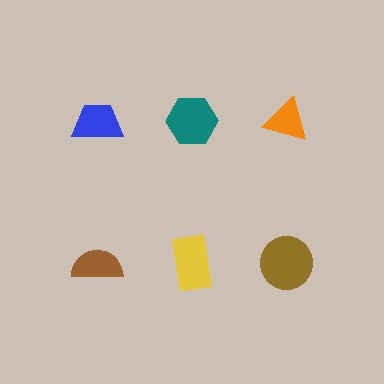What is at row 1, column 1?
A blue trapezoid.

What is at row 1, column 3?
An orange triangle.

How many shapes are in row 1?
3 shapes.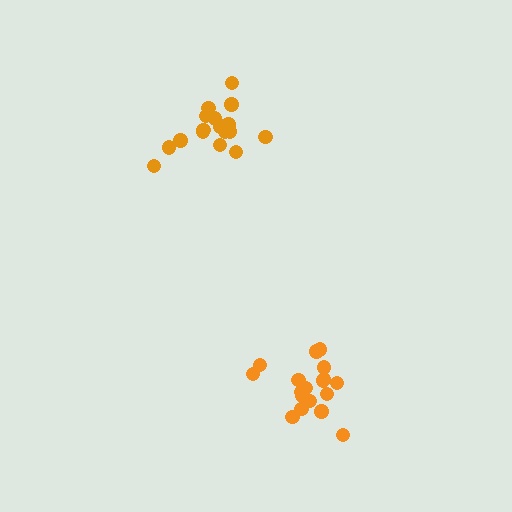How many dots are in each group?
Group 1: 17 dots, Group 2: 18 dots (35 total).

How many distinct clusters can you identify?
There are 2 distinct clusters.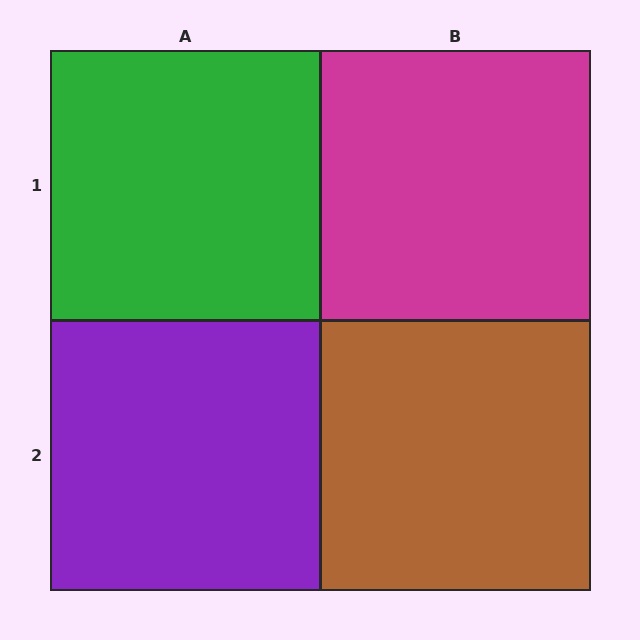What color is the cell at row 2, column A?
Purple.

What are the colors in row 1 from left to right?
Green, magenta.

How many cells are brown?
1 cell is brown.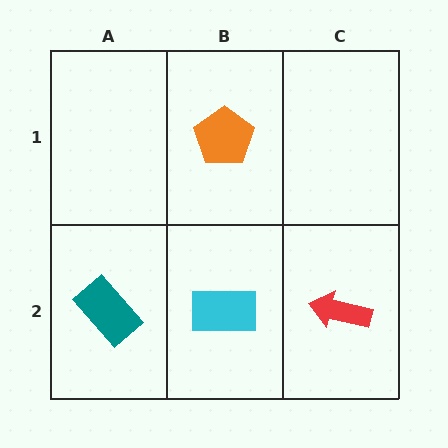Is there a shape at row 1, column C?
No, that cell is empty.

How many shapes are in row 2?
3 shapes.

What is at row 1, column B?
An orange pentagon.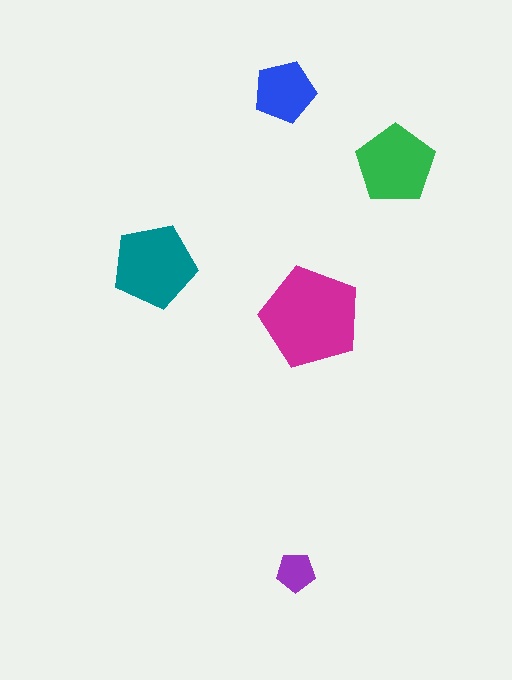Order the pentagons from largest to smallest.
the magenta one, the teal one, the green one, the blue one, the purple one.